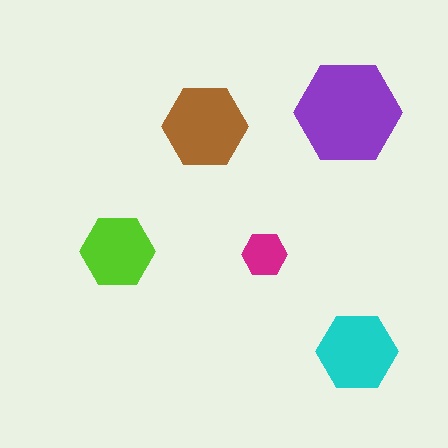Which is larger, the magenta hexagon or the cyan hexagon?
The cyan one.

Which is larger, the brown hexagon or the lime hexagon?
The brown one.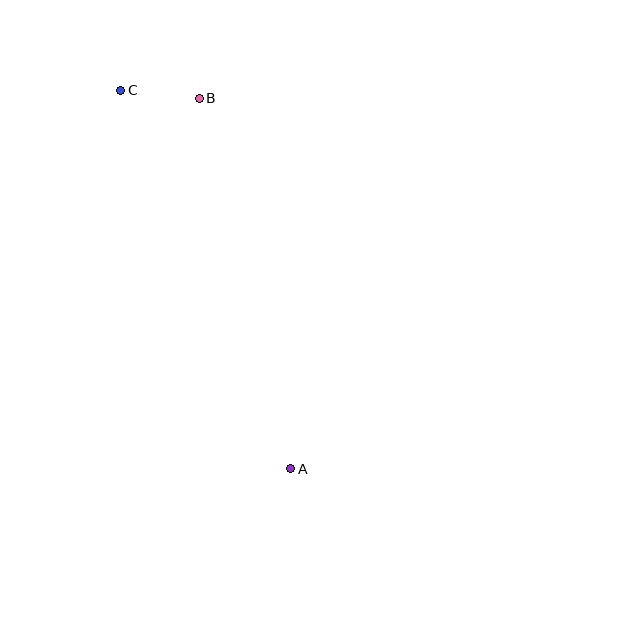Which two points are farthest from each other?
Points A and C are farthest from each other.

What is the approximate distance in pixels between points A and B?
The distance between A and B is approximately 382 pixels.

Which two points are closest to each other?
Points B and C are closest to each other.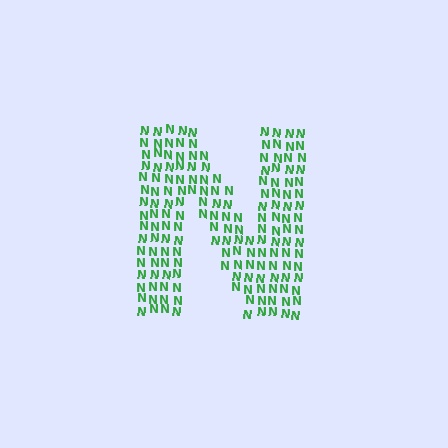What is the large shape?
The large shape is the letter N.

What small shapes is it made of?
It is made of small letter N's.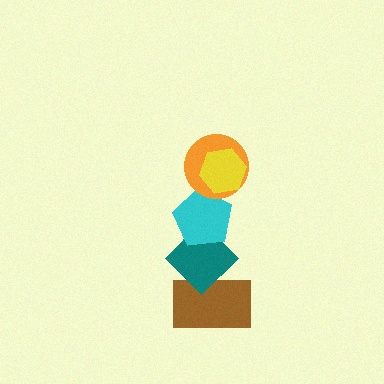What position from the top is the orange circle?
The orange circle is 2nd from the top.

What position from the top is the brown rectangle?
The brown rectangle is 5th from the top.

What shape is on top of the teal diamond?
The cyan pentagon is on top of the teal diamond.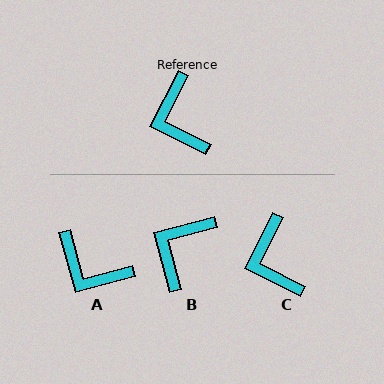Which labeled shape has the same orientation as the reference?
C.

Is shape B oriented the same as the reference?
No, it is off by about 48 degrees.